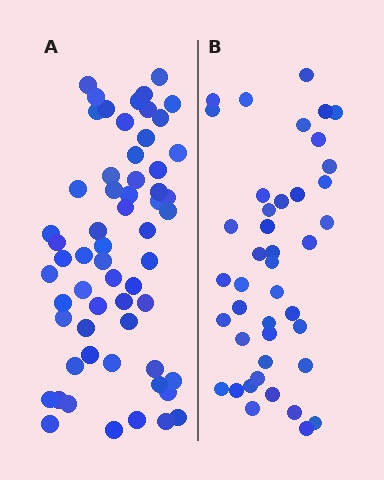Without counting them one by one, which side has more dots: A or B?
Region A (the left region) has more dots.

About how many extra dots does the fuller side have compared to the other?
Region A has approximately 20 more dots than region B.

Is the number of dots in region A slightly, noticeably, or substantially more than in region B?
Region A has noticeably more, but not dramatically so. The ratio is roughly 1.4 to 1.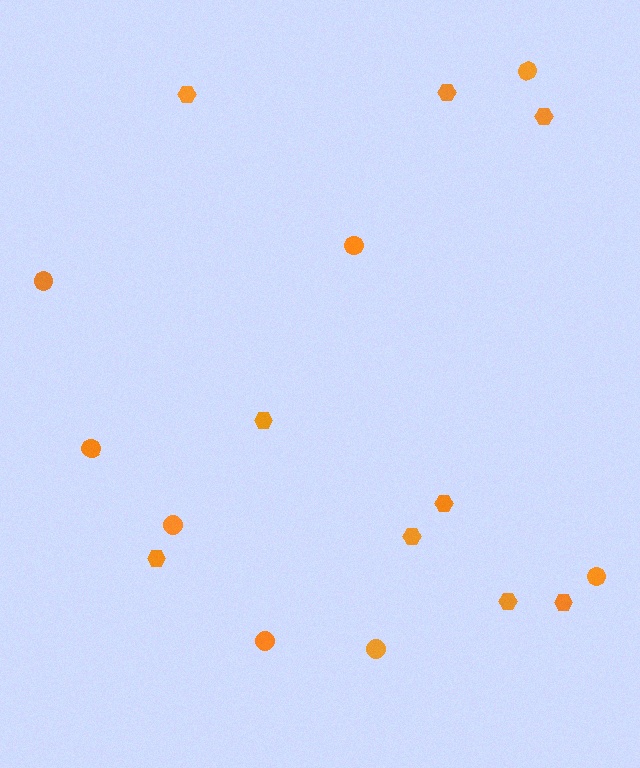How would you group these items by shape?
There are 2 groups: one group of hexagons (9) and one group of circles (8).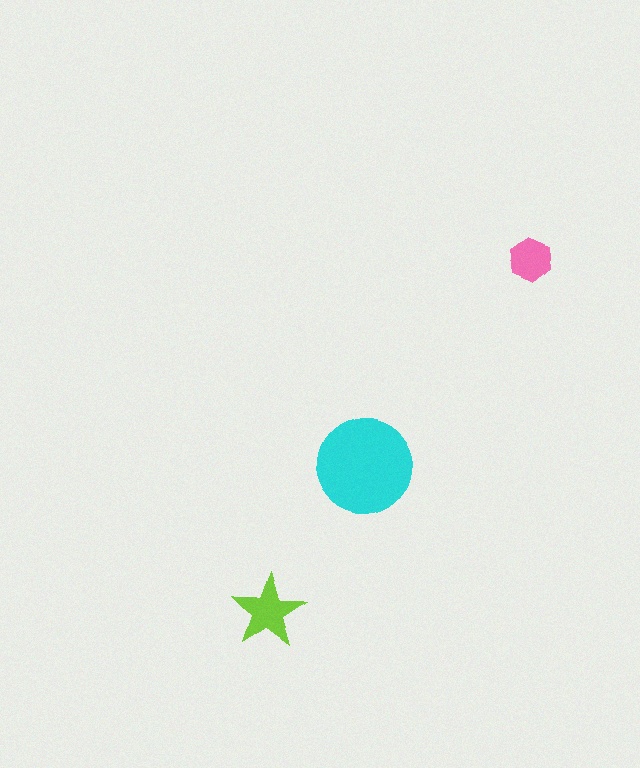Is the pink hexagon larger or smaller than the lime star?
Smaller.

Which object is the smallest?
The pink hexagon.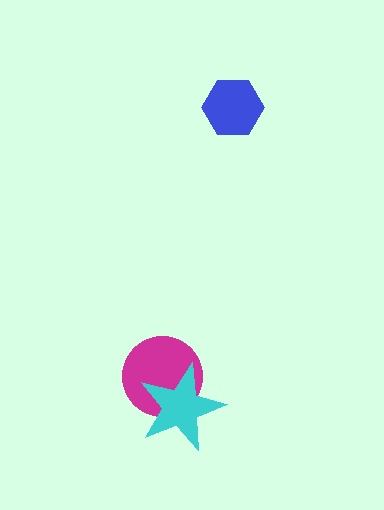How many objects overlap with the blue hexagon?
0 objects overlap with the blue hexagon.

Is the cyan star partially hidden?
No, no other shape covers it.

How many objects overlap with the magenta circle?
1 object overlaps with the magenta circle.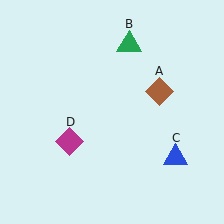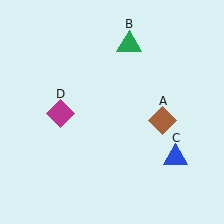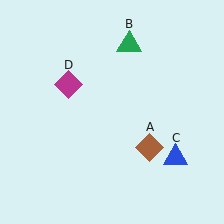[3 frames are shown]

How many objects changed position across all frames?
2 objects changed position: brown diamond (object A), magenta diamond (object D).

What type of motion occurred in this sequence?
The brown diamond (object A), magenta diamond (object D) rotated clockwise around the center of the scene.